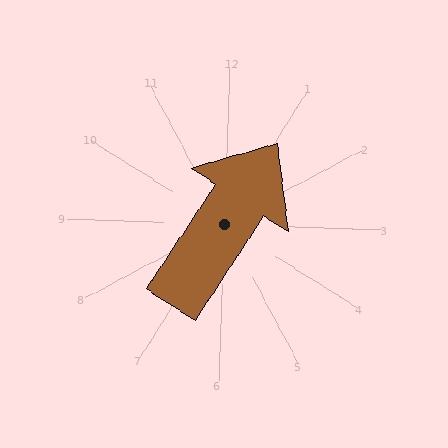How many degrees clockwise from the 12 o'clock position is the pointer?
Approximately 31 degrees.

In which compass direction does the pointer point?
Northeast.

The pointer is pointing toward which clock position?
Roughly 1 o'clock.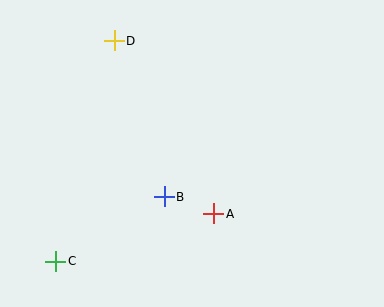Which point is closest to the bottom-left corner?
Point C is closest to the bottom-left corner.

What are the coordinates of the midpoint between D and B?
The midpoint between D and B is at (139, 119).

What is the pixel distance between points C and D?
The distance between C and D is 228 pixels.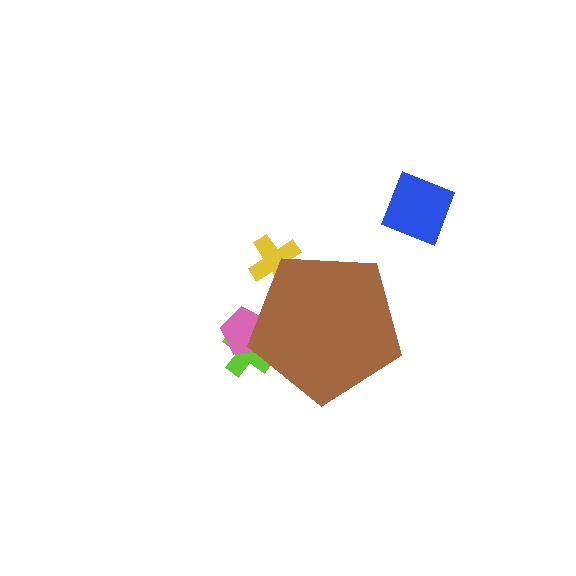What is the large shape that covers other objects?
A brown pentagon.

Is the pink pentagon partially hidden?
Yes, the pink pentagon is partially hidden behind the brown pentagon.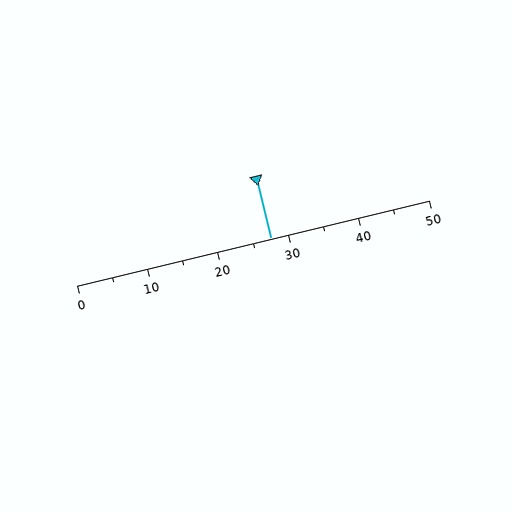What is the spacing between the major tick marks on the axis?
The major ticks are spaced 10 apart.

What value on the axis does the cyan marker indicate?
The marker indicates approximately 27.5.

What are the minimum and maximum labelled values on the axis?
The axis runs from 0 to 50.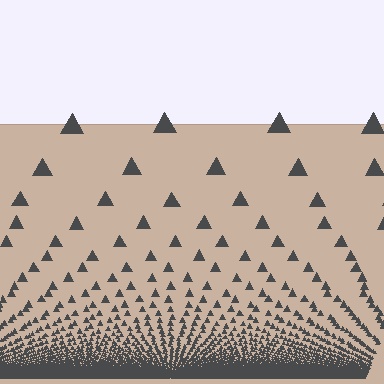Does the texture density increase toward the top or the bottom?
Density increases toward the bottom.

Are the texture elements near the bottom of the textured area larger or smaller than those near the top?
Smaller. The gradient is inverted — elements near the bottom are smaller and denser.